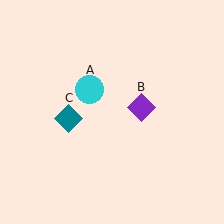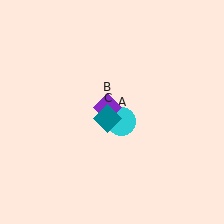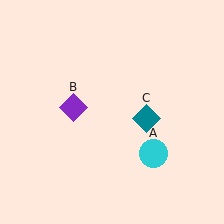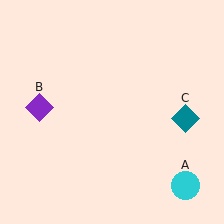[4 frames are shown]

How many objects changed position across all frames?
3 objects changed position: cyan circle (object A), purple diamond (object B), teal diamond (object C).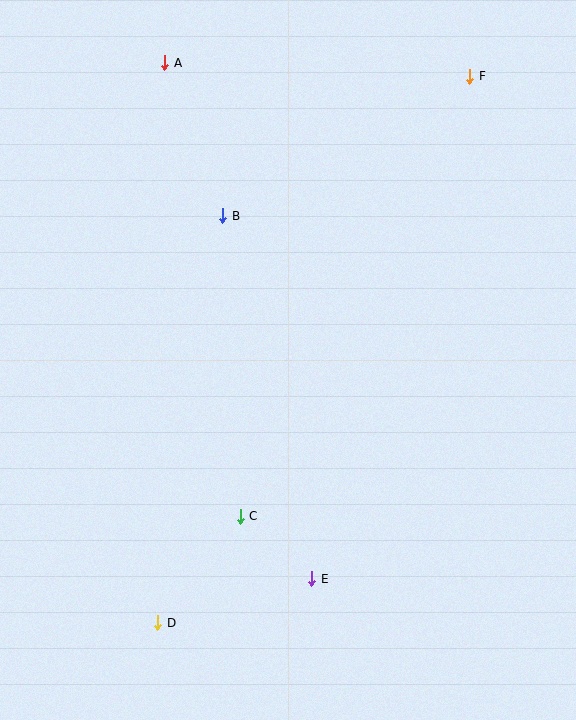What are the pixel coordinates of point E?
Point E is at (312, 579).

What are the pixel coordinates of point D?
Point D is at (158, 623).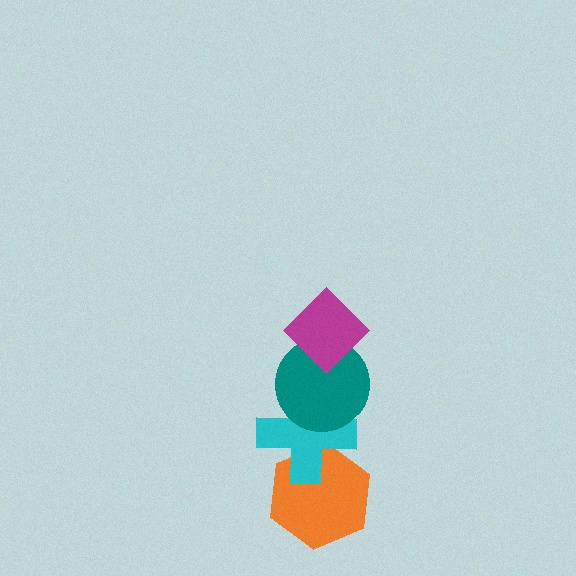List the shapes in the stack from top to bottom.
From top to bottom: the magenta diamond, the teal circle, the cyan cross, the orange hexagon.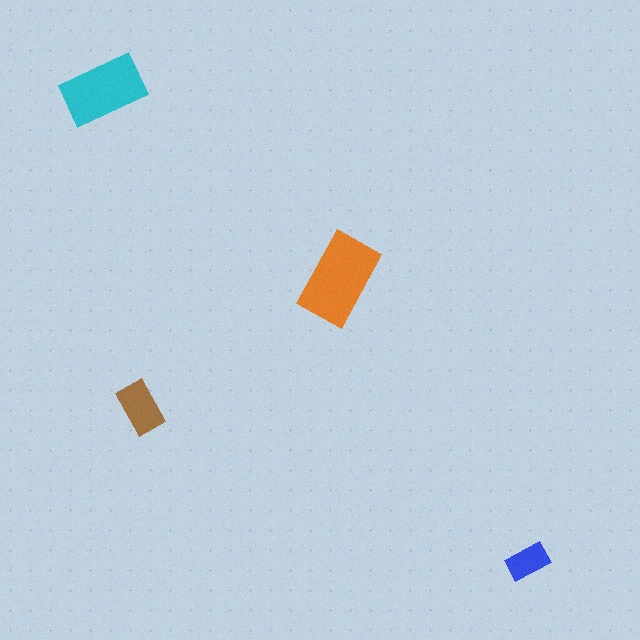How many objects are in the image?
There are 4 objects in the image.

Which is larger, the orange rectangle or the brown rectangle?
The orange one.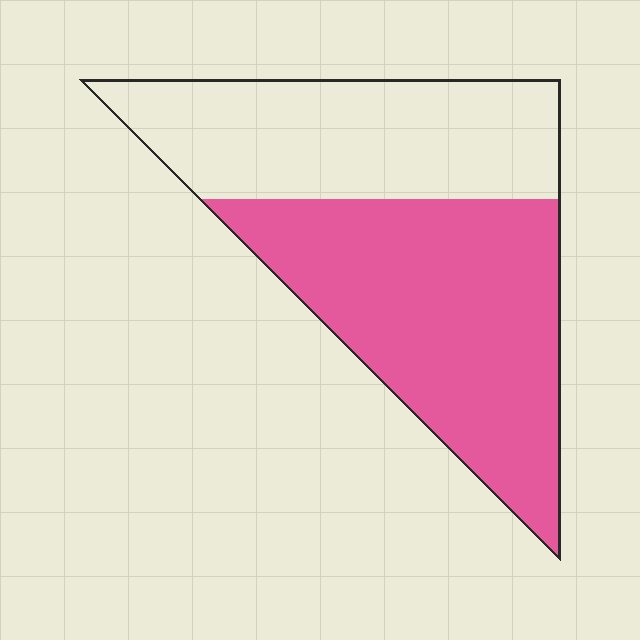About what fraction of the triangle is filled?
About three fifths (3/5).